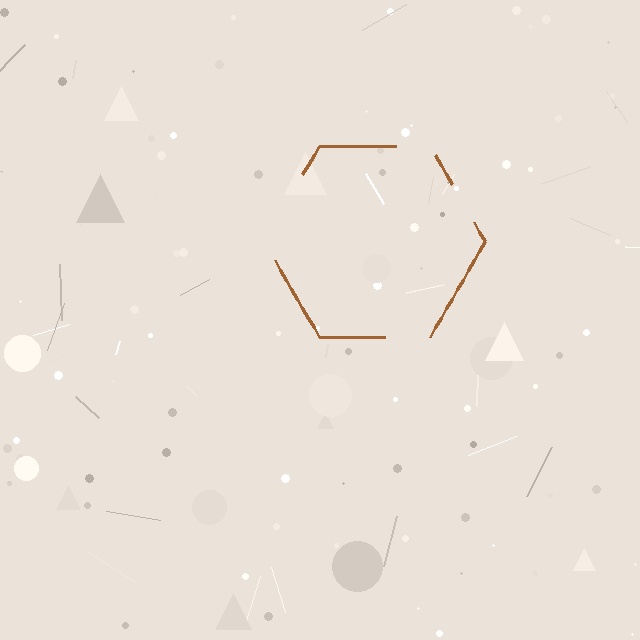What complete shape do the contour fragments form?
The contour fragments form a hexagon.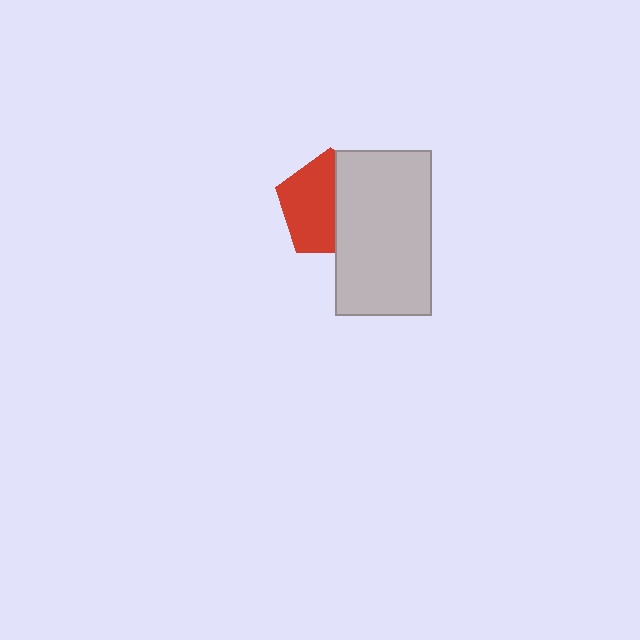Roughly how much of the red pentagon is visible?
About half of it is visible (roughly 56%).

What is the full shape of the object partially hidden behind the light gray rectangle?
The partially hidden object is a red pentagon.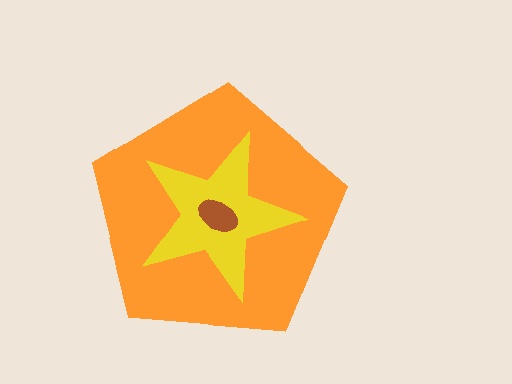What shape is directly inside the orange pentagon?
The yellow star.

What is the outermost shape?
The orange pentagon.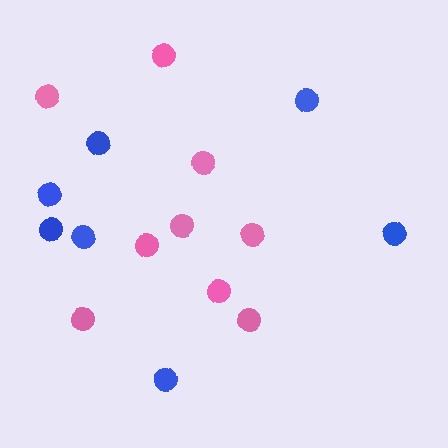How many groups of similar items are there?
There are 2 groups: one group of blue circles (7) and one group of pink circles (9).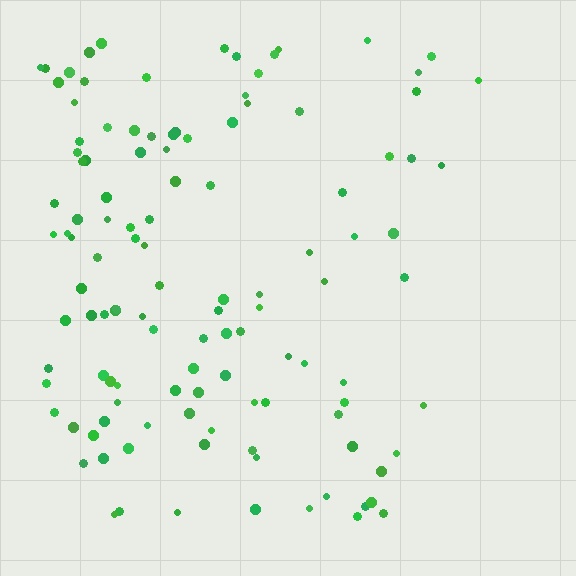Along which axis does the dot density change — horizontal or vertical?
Horizontal.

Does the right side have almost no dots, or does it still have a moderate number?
Still a moderate number, just noticeably fewer than the left.